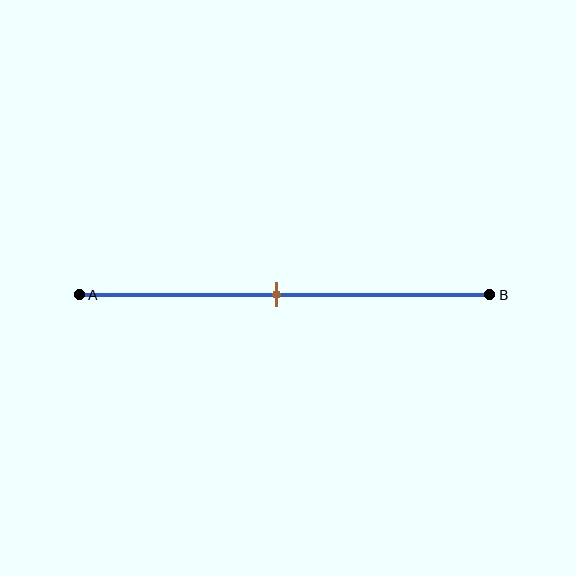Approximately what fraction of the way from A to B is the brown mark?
The brown mark is approximately 50% of the way from A to B.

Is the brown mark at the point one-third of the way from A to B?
No, the mark is at about 50% from A, not at the 33% one-third point.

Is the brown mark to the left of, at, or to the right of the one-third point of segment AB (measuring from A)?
The brown mark is to the right of the one-third point of segment AB.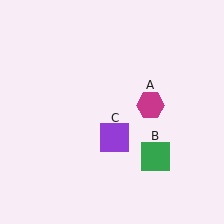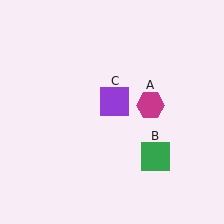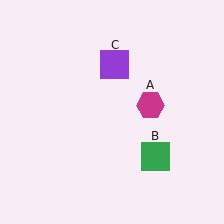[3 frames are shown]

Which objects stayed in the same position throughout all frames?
Magenta hexagon (object A) and green square (object B) remained stationary.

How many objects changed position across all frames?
1 object changed position: purple square (object C).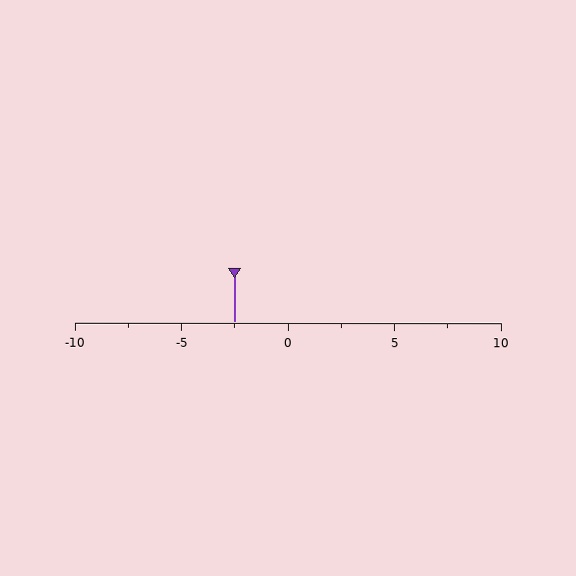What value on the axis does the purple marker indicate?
The marker indicates approximately -2.5.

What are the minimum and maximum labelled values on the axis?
The axis runs from -10 to 10.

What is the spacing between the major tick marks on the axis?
The major ticks are spaced 5 apart.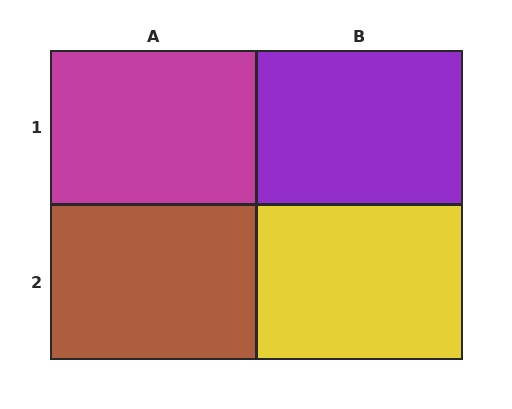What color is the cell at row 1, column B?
Purple.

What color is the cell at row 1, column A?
Magenta.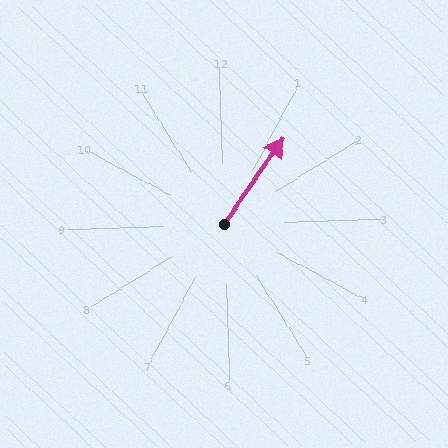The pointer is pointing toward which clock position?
Roughly 1 o'clock.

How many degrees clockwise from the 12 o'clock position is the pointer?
Approximately 37 degrees.